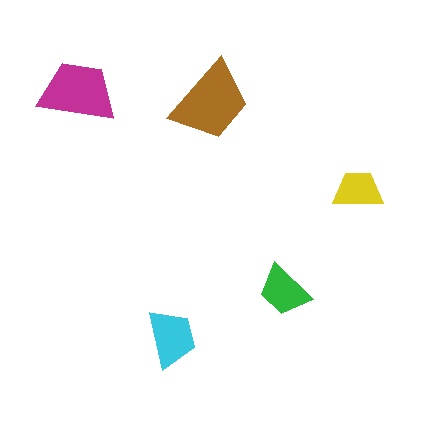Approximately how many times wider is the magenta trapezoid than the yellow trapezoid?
About 1.5 times wider.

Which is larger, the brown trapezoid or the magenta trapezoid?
The brown one.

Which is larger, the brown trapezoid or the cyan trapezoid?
The brown one.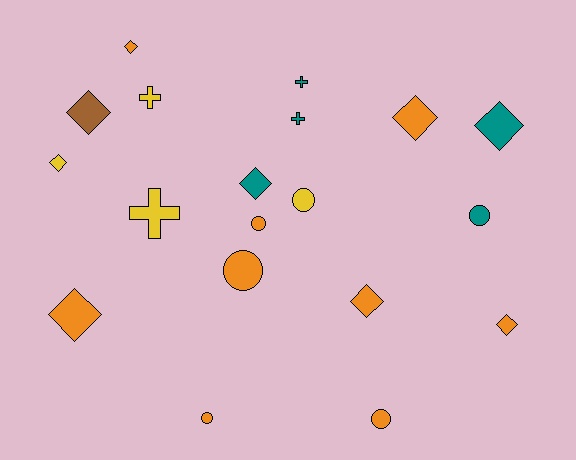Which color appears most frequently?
Orange, with 9 objects.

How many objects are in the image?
There are 19 objects.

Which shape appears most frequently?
Diamond, with 9 objects.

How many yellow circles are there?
There is 1 yellow circle.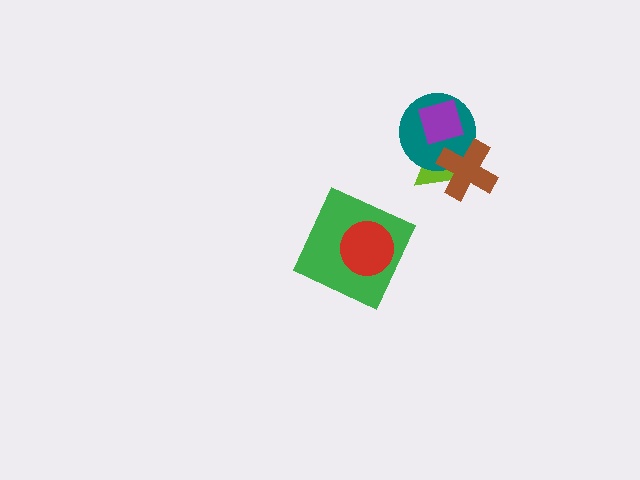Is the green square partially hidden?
Yes, it is partially covered by another shape.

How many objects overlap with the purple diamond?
2 objects overlap with the purple diamond.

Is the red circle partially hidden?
No, no other shape covers it.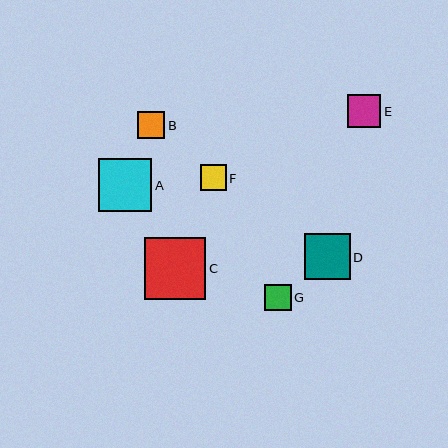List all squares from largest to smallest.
From largest to smallest: C, A, D, E, B, G, F.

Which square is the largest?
Square C is the largest with a size of approximately 62 pixels.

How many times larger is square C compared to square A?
Square C is approximately 1.2 times the size of square A.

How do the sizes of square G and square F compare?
Square G and square F are approximately the same size.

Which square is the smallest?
Square F is the smallest with a size of approximately 26 pixels.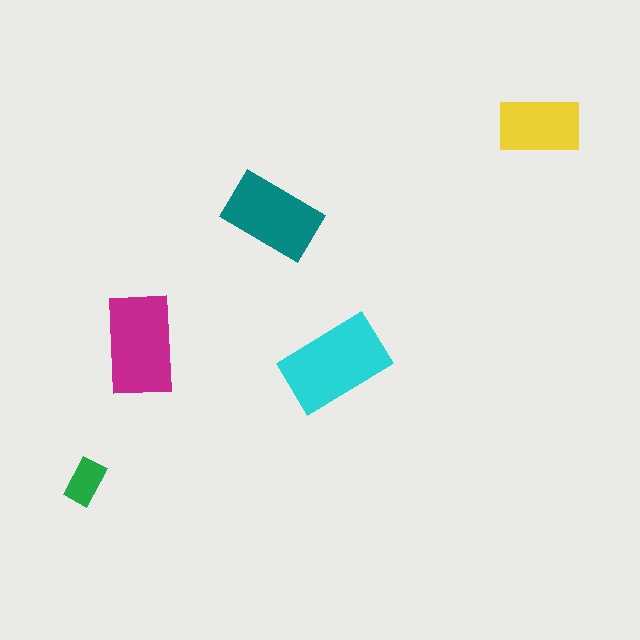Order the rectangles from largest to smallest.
the cyan one, the magenta one, the teal one, the yellow one, the green one.